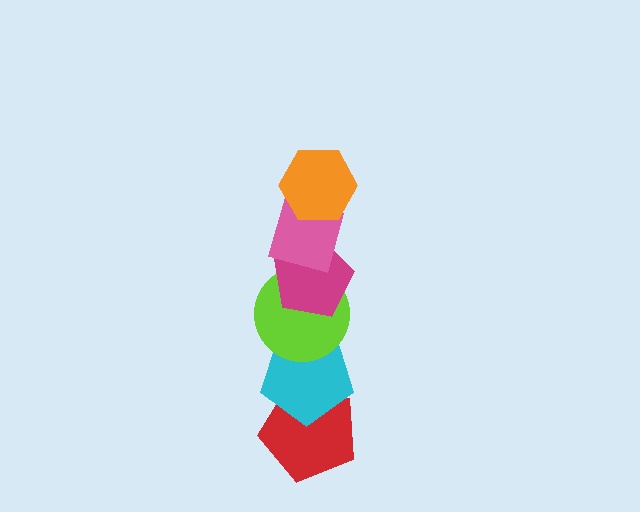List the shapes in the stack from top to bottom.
From top to bottom: the orange hexagon, the pink diamond, the magenta pentagon, the lime circle, the cyan pentagon, the red pentagon.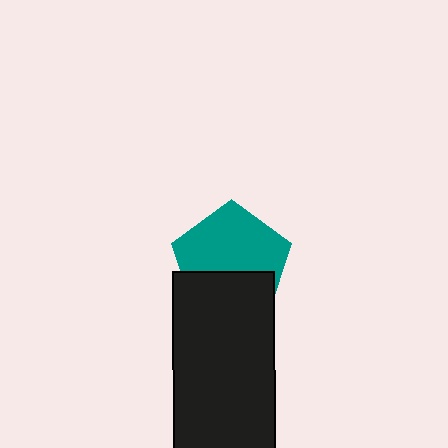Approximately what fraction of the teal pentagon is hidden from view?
Roughly 38% of the teal pentagon is hidden behind the black rectangle.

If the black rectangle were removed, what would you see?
You would see the complete teal pentagon.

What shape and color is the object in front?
The object in front is a black rectangle.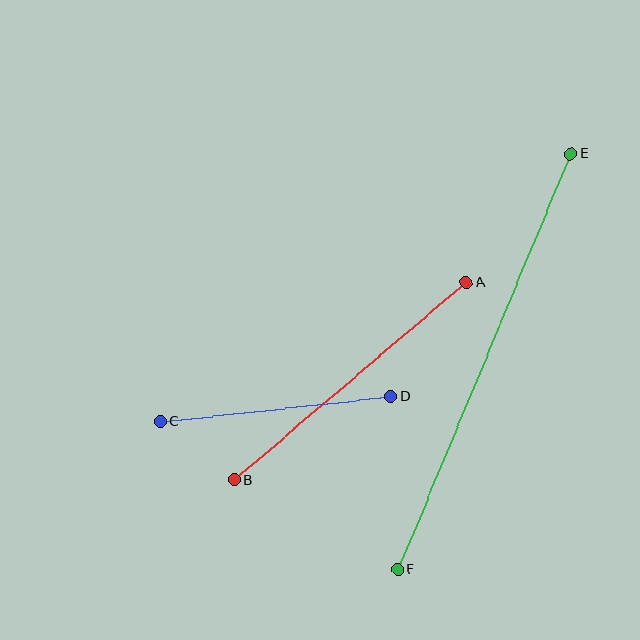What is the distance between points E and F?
The distance is approximately 450 pixels.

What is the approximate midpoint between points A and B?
The midpoint is at approximately (350, 381) pixels.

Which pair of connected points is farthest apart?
Points E and F are farthest apart.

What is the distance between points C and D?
The distance is approximately 231 pixels.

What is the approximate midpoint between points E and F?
The midpoint is at approximately (484, 362) pixels.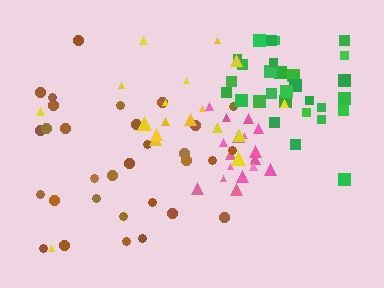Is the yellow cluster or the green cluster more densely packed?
Green.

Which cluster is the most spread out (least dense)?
Yellow.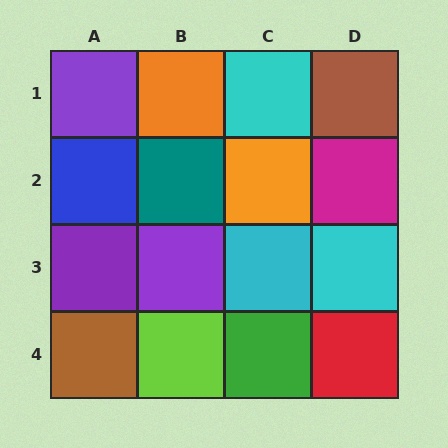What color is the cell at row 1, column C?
Cyan.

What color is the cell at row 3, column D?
Cyan.